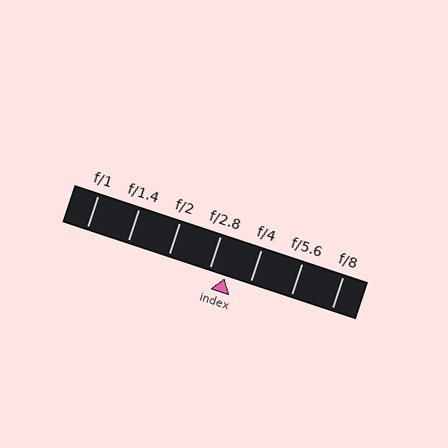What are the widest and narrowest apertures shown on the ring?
The widest aperture shown is f/1 and the narrowest is f/8.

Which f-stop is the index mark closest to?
The index mark is closest to f/2.8.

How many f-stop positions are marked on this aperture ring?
There are 7 f-stop positions marked.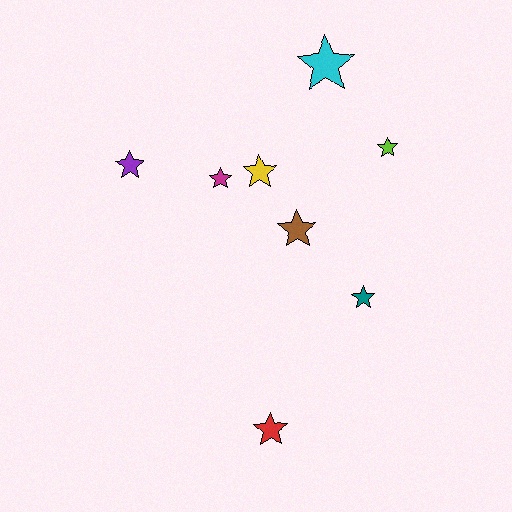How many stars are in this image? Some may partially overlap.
There are 8 stars.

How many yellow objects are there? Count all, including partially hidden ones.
There is 1 yellow object.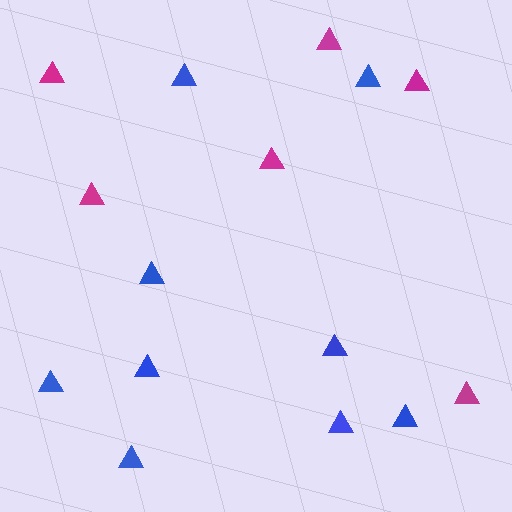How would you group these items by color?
There are 2 groups: one group of magenta triangles (6) and one group of blue triangles (9).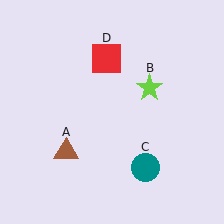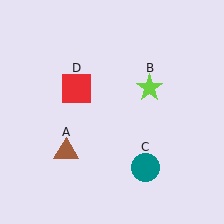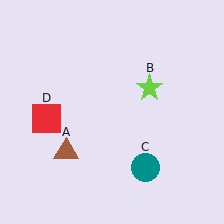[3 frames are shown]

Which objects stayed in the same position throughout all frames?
Brown triangle (object A) and lime star (object B) and teal circle (object C) remained stationary.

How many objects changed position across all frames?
1 object changed position: red square (object D).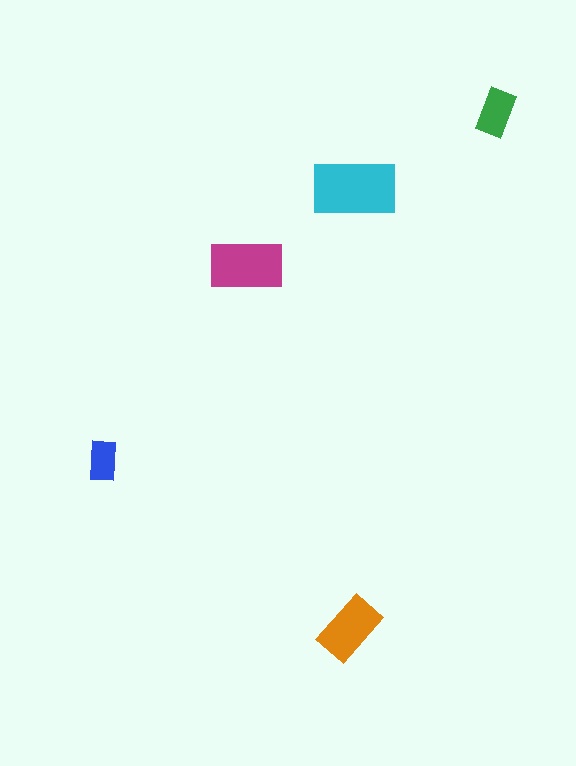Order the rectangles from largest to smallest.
the cyan one, the magenta one, the orange one, the green one, the blue one.